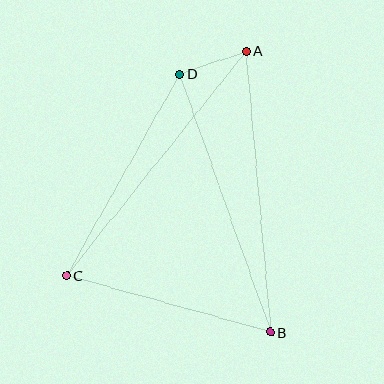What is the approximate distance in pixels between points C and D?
The distance between C and D is approximately 231 pixels.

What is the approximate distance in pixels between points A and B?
The distance between A and B is approximately 282 pixels.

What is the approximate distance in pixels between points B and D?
The distance between B and D is approximately 274 pixels.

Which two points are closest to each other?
Points A and D are closest to each other.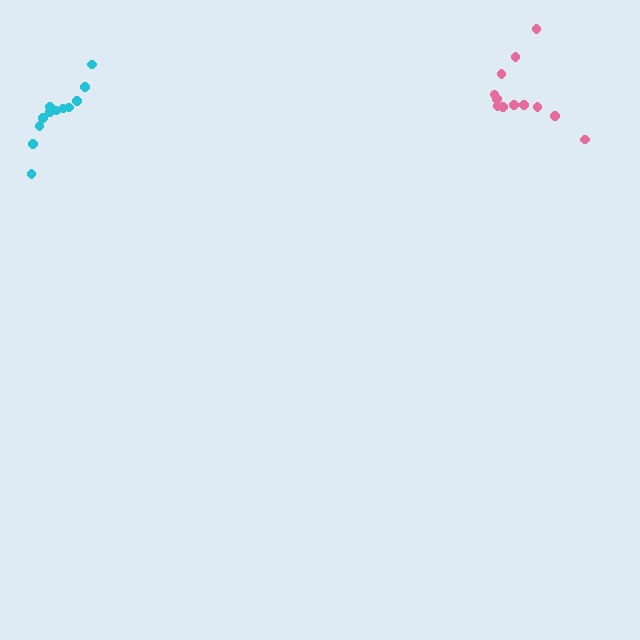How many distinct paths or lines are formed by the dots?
There are 2 distinct paths.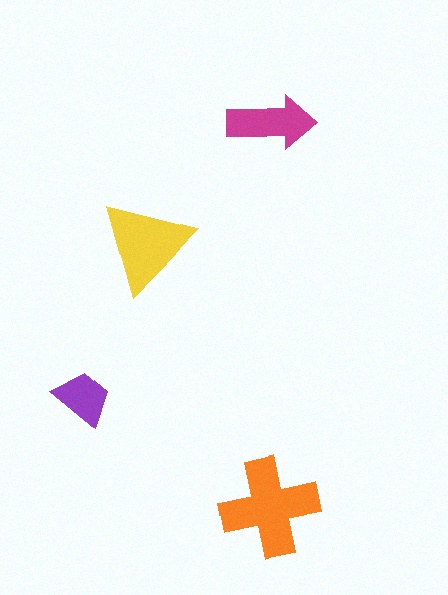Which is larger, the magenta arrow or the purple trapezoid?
The magenta arrow.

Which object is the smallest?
The purple trapezoid.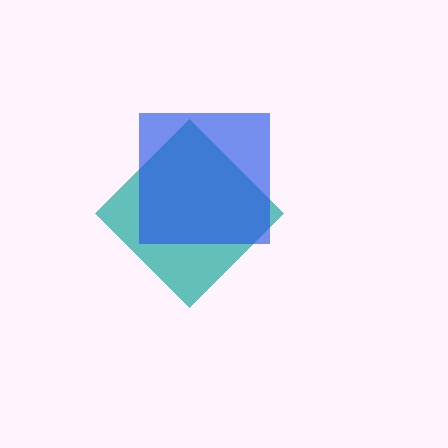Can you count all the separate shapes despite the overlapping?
Yes, there are 2 separate shapes.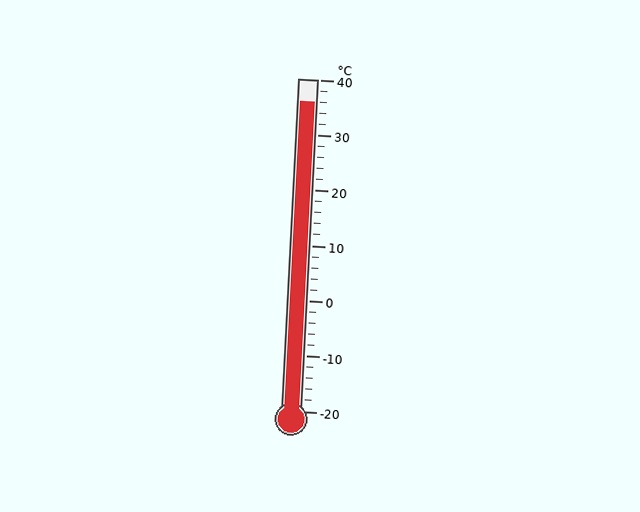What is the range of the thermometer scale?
The thermometer scale ranges from -20°C to 40°C.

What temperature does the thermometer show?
The thermometer shows approximately 36°C.